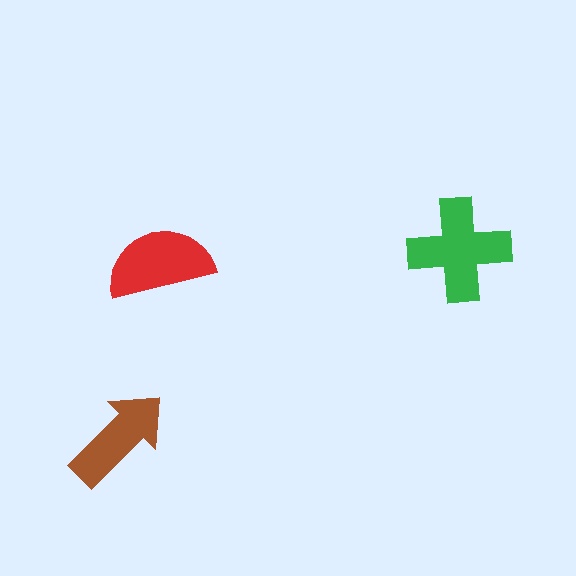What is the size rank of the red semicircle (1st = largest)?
2nd.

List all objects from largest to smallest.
The green cross, the red semicircle, the brown arrow.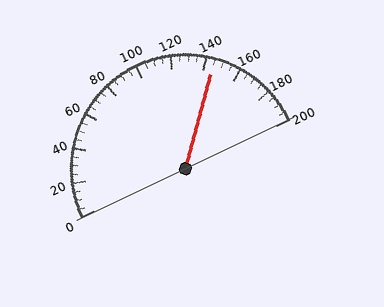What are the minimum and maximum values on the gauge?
The gauge ranges from 0 to 200.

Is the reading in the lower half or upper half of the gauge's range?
The reading is in the upper half of the range (0 to 200).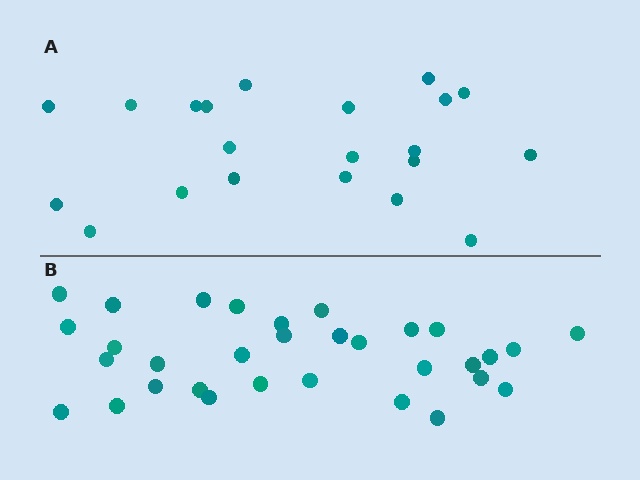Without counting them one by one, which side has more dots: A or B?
Region B (the bottom region) has more dots.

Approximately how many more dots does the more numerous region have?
Region B has roughly 12 or so more dots than region A.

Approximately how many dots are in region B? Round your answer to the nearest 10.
About 30 dots. (The exact count is 32, which rounds to 30.)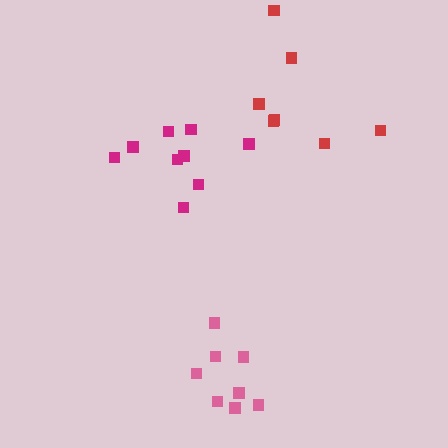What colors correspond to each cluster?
The clusters are colored: red, magenta, pink.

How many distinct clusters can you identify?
There are 3 distinct clusters.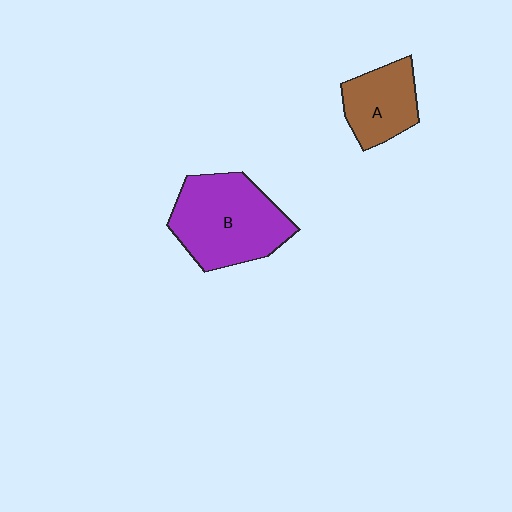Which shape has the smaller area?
Shape A (brown).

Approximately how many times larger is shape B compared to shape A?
Approximately 1.7 times.